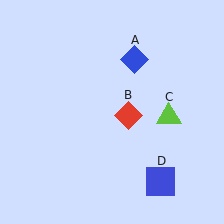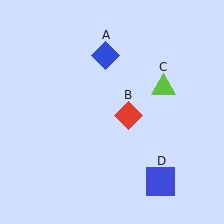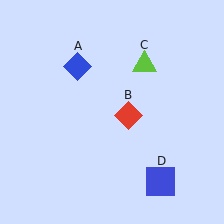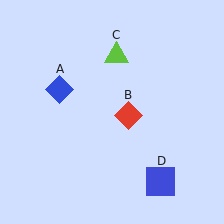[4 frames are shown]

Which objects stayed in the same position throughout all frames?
Red diamond (object B) and blue square (object D) remained stationary.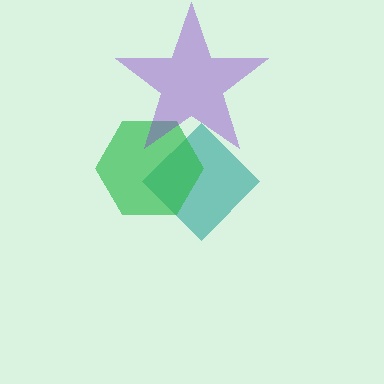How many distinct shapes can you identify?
There are 3 distinct shapes: a teal diamond, a green hexagon, a purple star.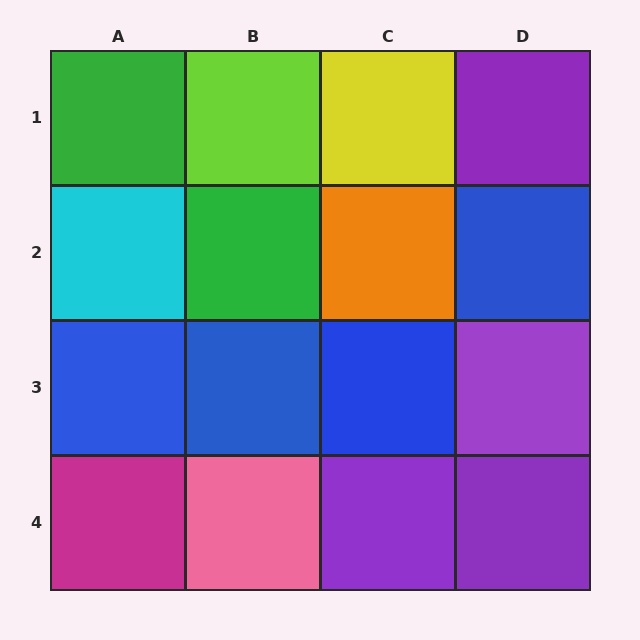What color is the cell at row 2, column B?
Green.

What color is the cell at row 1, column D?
Purple.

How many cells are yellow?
1 cell is yellow.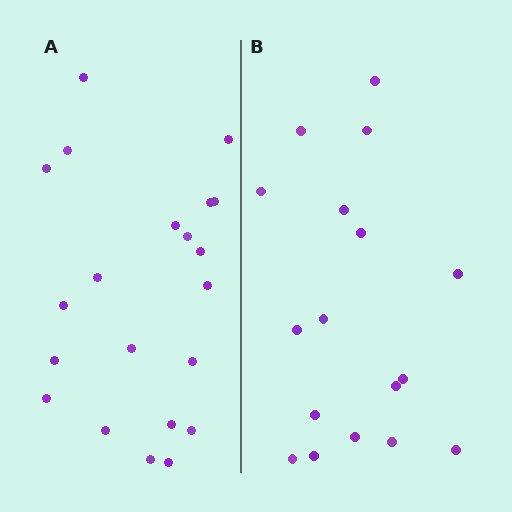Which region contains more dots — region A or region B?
Region A (the left region) has more dots.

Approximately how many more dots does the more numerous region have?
Region A has about 4 more dots than region B.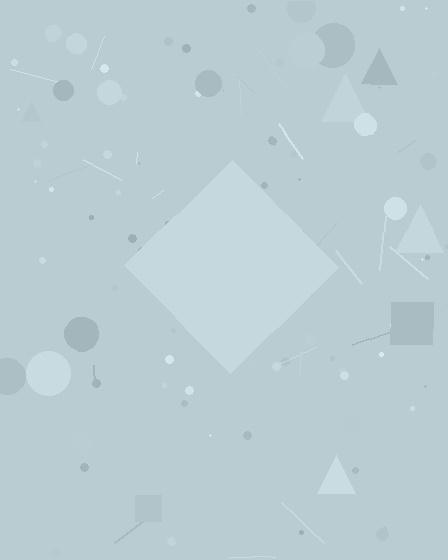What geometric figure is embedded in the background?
A diamond is embedded in the background.